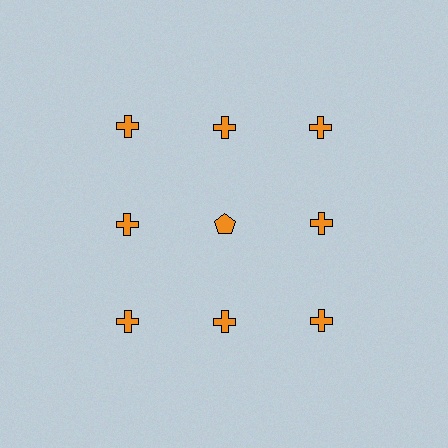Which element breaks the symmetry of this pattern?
The orange pentagon in the second row, second from left column breaks the symmetry. All other shapes are orange crosses.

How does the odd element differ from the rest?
It has a different shape: pentagon instead of cross.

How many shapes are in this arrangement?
There are 9 shapes arranged in a grid pattern.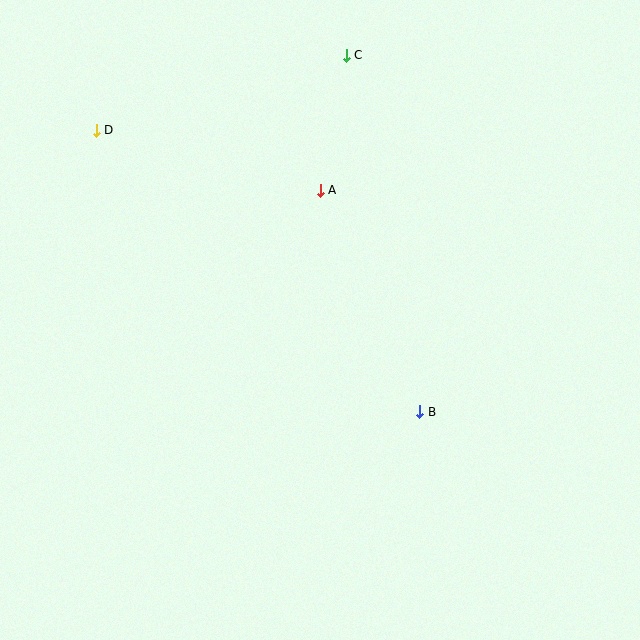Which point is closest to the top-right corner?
Point C is closest to the top-right corner.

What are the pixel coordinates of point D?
Point D is at (96, 130).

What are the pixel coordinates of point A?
Point A is at (320, 190).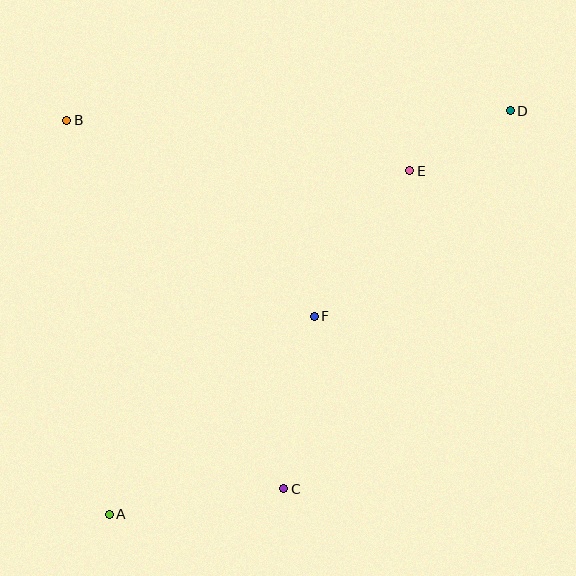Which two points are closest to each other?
Points D and E are closest to each other.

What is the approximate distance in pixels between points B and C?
The distance between B and C is approximately 428 pixels.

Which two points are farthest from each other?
Points A and D are farthest from each other.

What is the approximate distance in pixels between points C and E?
The distance between C and E is approximately 342 pixels.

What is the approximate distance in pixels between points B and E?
The distance between B and E is approximately 347 pixels.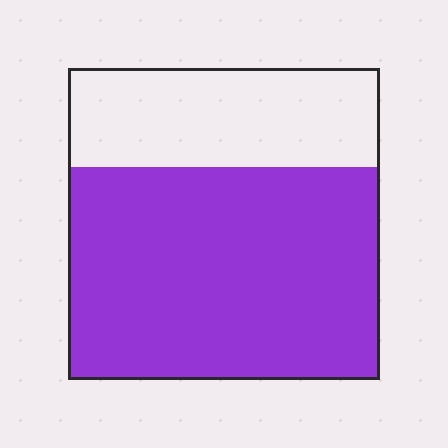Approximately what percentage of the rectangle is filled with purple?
Approximately 70%.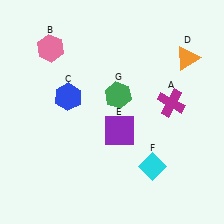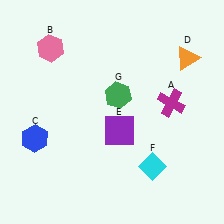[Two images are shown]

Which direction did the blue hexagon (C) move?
The blue hexagon (C) moved down.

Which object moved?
The blue hexagon (C) moved down.